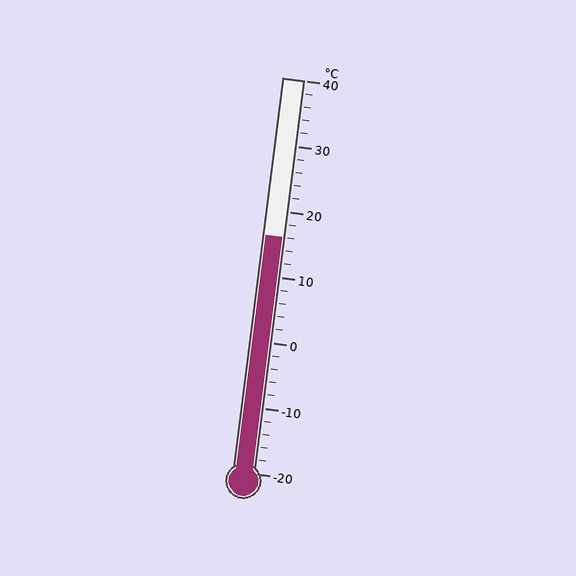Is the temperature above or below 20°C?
The temperature is below 20°C.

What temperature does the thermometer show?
The thermometer shows approximately 16°C.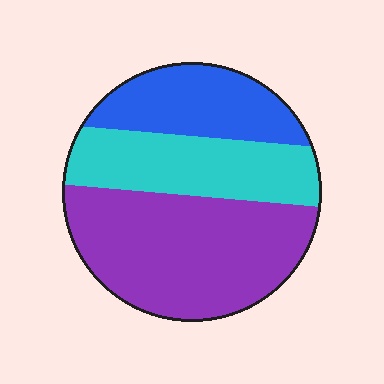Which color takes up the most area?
Purple, at roughly 50%.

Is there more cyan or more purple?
Purple.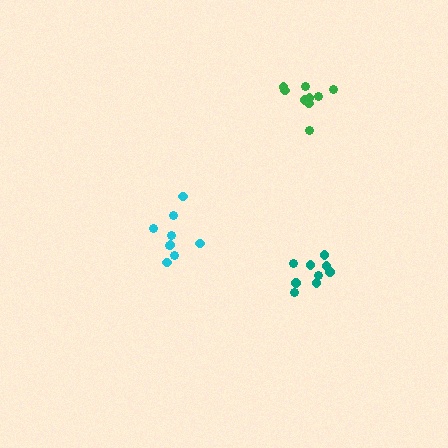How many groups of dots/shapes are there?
There are 3 groups.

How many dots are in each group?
Group 1: 9 dots, Group 2: 9 dots, Group 3: 9 dots (27 total).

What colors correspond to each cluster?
The clusters are colored: cyan, green, teal.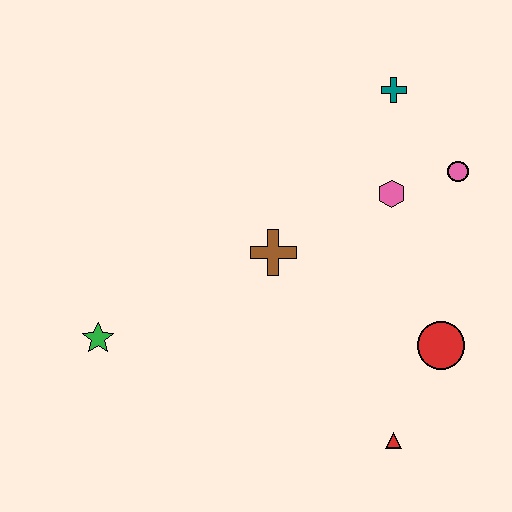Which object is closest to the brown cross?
The pink hexagon is closest to the brown cross.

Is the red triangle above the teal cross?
No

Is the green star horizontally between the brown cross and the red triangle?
No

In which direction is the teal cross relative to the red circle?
The teal cross is above the red circle.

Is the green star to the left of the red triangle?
Yes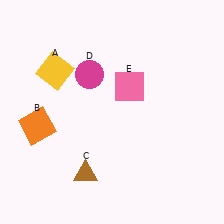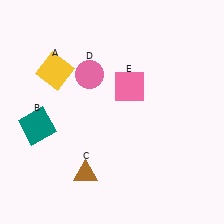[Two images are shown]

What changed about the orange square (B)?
In Image 1, B is orange. In Image 2, it changed to teal.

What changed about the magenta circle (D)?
In Image 1, D is magenta. In Image 2, it changed to pink.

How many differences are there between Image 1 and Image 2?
There are 2 differences between the two images.